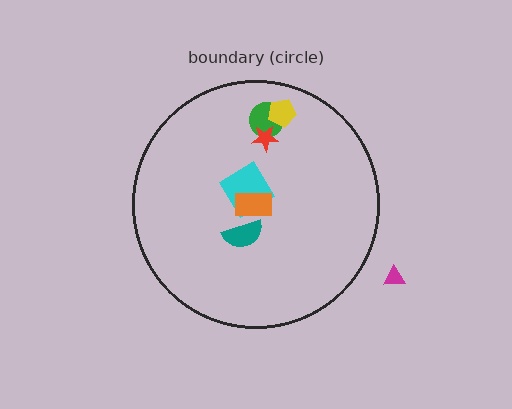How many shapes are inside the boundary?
6 inside, 1 outside.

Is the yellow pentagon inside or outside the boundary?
Inside.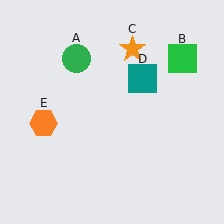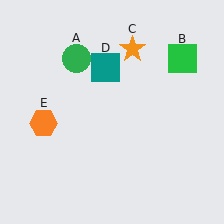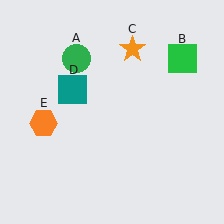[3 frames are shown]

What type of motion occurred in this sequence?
The teal square (object D) rotated counterclockwise around the center of the scene.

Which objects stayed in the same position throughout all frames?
Green circle (object A) and green square (object B) and orange star (object C) and orange hexagon (object E) remained stationary.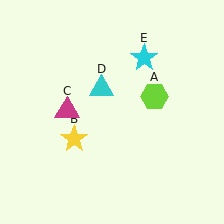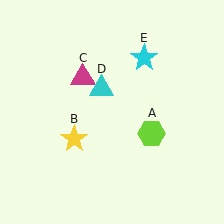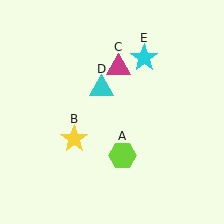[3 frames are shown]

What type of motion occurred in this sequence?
The lime hexagon (object A), magenta triangle (object C) rotated clockwise around the center of the scene.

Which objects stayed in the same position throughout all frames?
Yellow star (object B) and cyan triangle (object D) and cyan star (object E) remained stationary.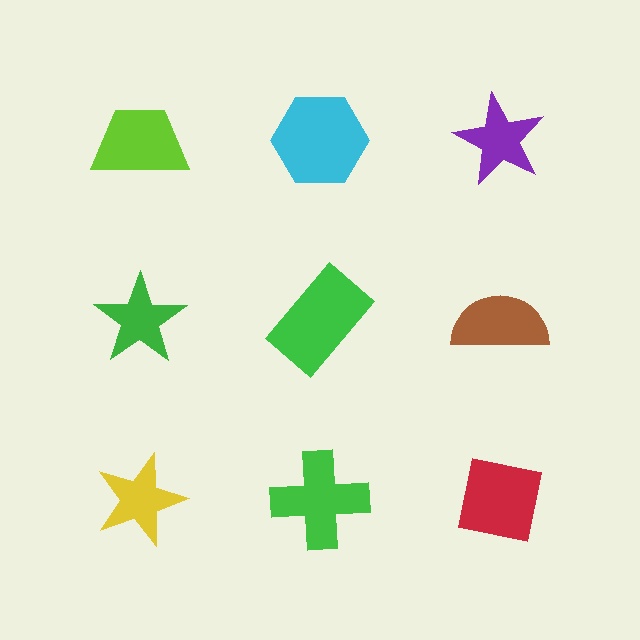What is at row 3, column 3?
A red square.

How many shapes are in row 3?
3 shapes.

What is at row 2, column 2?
A green rectangle.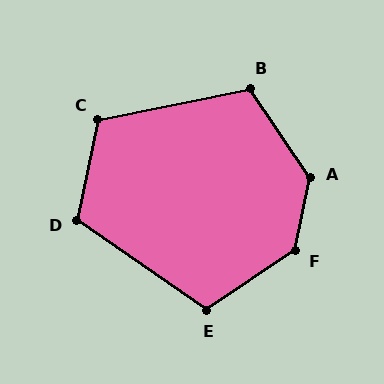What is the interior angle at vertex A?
Approximately 135 degrees (obtuse).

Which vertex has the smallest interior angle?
E, at approximately 112 degrees.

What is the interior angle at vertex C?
Approximately 113 degrees (obtuse).